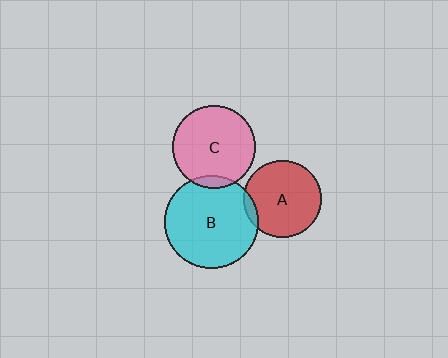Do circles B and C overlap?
Yes.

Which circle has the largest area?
Circle B (cyan).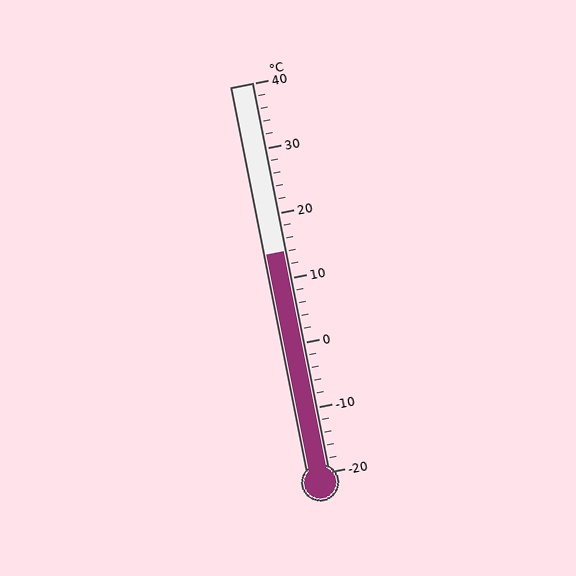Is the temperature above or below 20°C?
The temperature is below 20°C.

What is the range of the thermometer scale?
The thermometer scale ranges from -20°C to 40°C.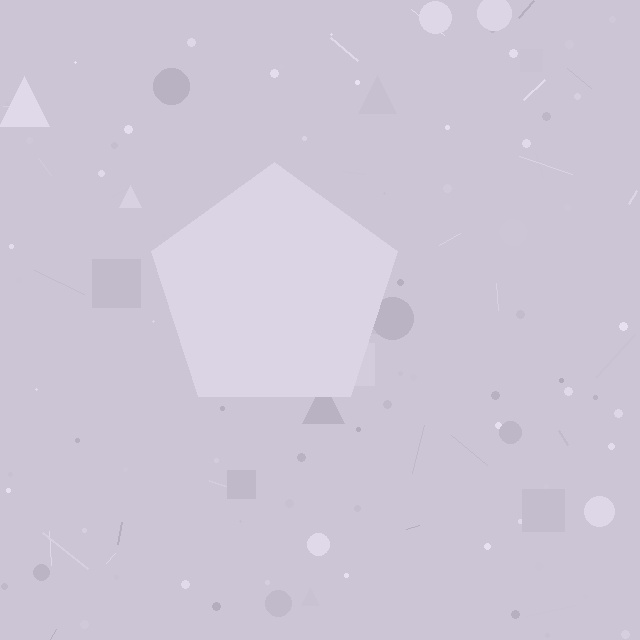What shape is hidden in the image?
A pentagon is hidden in the image.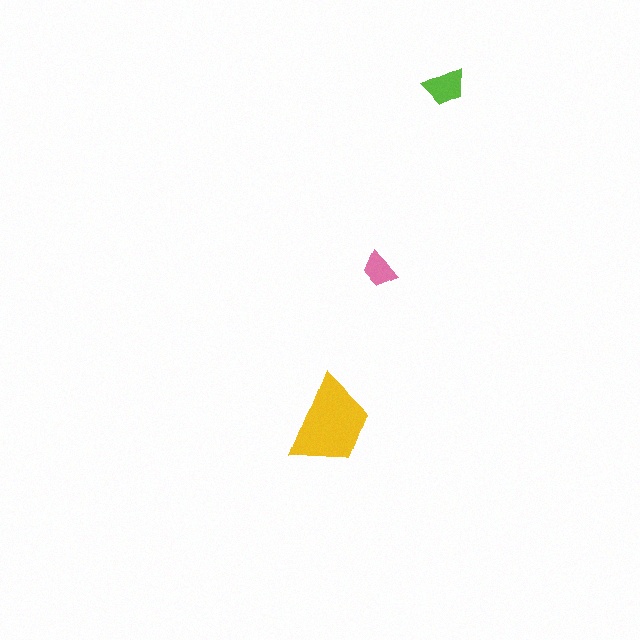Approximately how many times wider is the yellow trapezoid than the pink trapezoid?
About 2.5 times wider.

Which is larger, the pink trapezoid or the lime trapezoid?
The lime one.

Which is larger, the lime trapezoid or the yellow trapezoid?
The yellow one.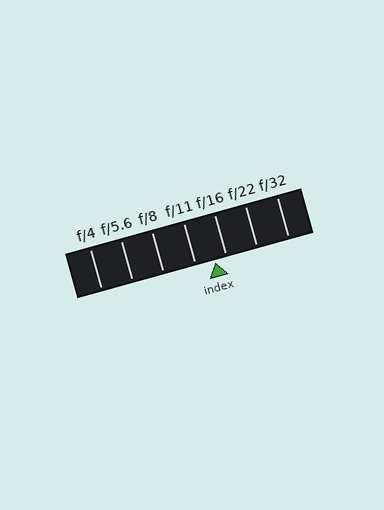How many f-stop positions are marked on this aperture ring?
There are 7 f-stop positions marked.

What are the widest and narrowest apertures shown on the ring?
The widest aperture shown is f/4 and the narrowest is f/32.